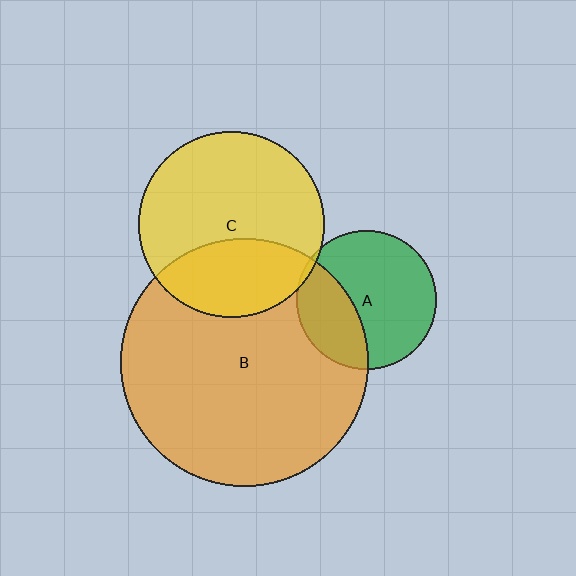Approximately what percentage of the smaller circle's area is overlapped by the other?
Approximately 35%.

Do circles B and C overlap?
Yes.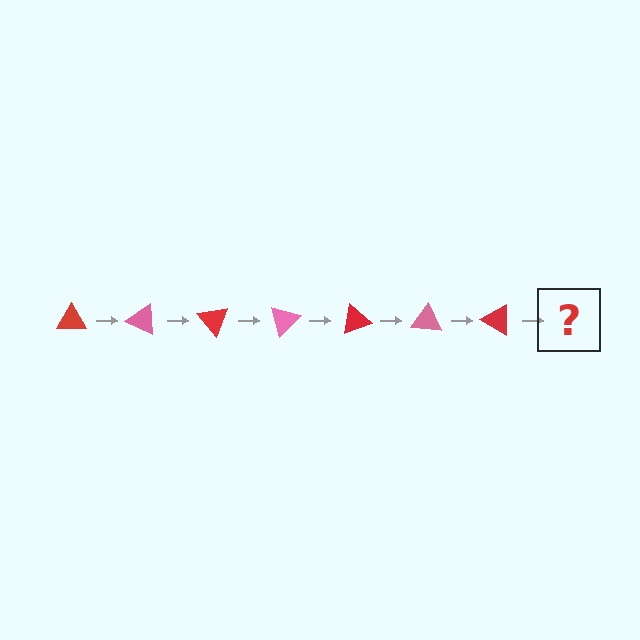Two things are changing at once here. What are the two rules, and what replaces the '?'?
The two rules are that it rotates 25 degrees each step and the color cycles through red and pink. The '?' should be a pink triangle, rotated 175 degrees from the start.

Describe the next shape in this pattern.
It should be a pink triangle, rotated 175 degrees from the start.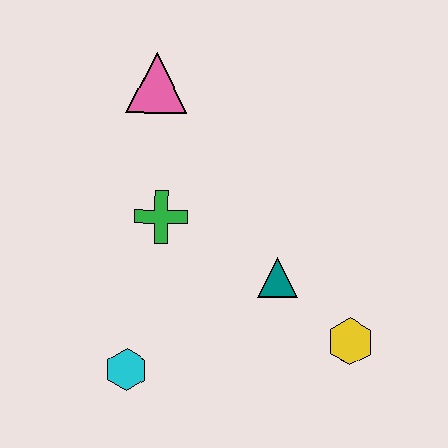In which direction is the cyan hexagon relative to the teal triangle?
The cyan hexagon is to the left of the teal triangle.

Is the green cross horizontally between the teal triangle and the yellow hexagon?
No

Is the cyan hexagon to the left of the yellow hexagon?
Yes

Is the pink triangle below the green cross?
No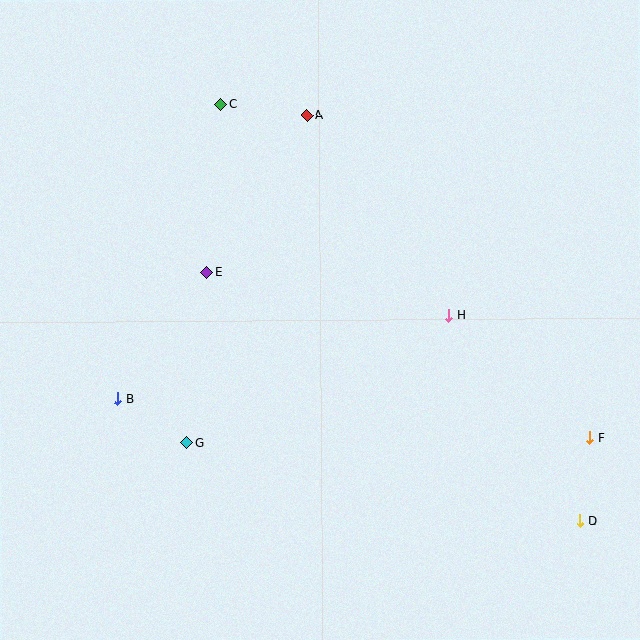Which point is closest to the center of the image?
Point E at (206, 272) is closest to the center.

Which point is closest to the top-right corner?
Point A is closest to the top-right corner.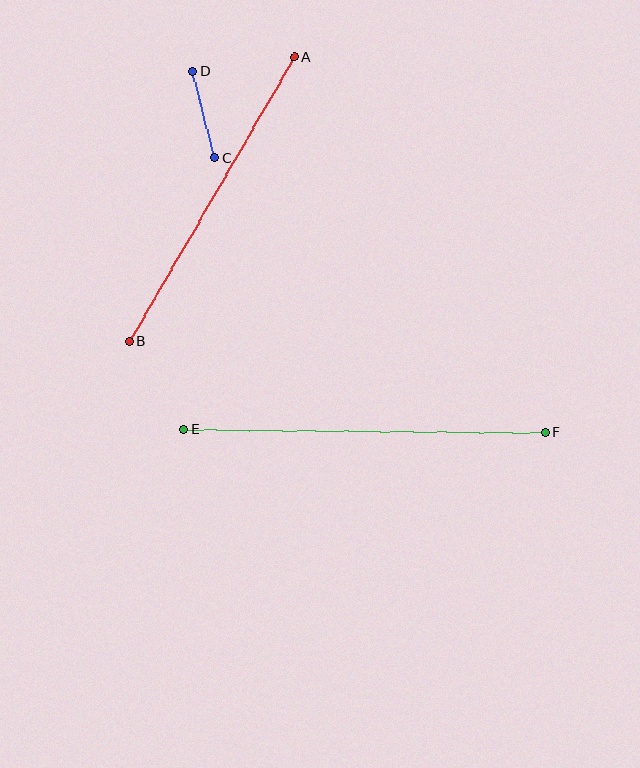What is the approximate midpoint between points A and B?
The midpoint is at approximately (212, 199) pixels.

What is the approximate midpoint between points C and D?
The midpoint is at approximately (204, 115) pixels.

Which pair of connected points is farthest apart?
Points E and F are farthest apart.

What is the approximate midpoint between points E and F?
The midpoint is at approximately (365, 431) pixels.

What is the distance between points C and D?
The distance is approximately 89 pixels.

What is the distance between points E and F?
The distance is approximately 362 pixels.